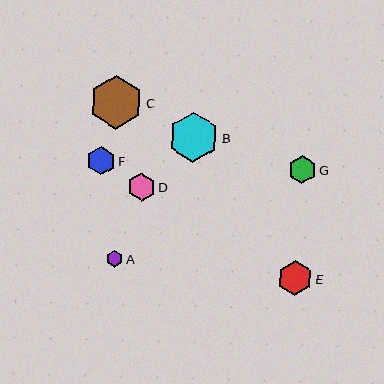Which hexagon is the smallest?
Hexagon A is the smallest with a size of approximately 17 pixels.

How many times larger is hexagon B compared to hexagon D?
Hexagon B is approximately 1.8 times the size of hexagon D.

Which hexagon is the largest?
Hexagon C is the largest with a size of approximately 53 pixels.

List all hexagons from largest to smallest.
From largest to smallest: C, B, E, F, D, G, A.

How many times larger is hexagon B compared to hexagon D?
Hexagon B is approximately 1.8 times the size of hexagon D.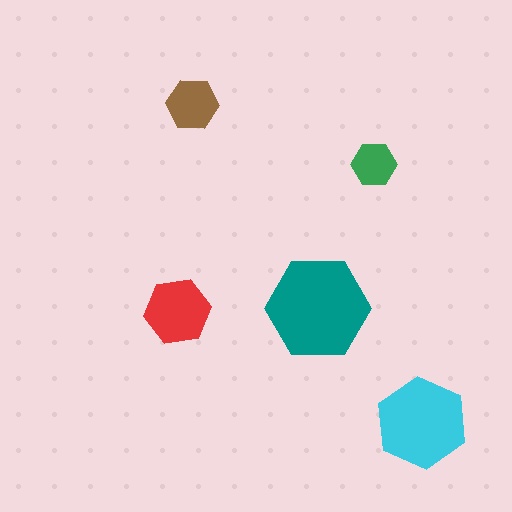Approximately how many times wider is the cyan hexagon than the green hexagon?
About 2 times wider.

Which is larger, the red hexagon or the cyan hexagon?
The cyan one.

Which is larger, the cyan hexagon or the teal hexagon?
The teal one.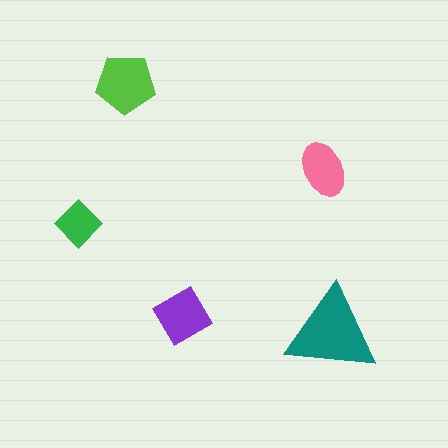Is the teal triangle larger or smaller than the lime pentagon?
Larger.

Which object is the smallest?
The green diamond.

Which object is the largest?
The teal triangle.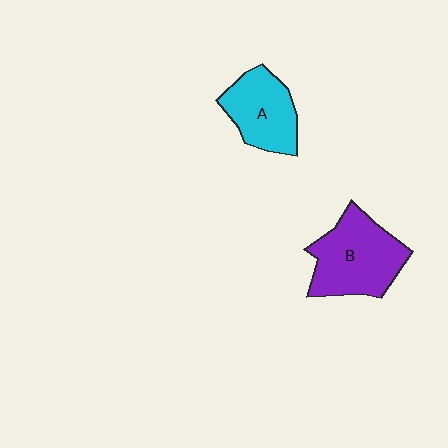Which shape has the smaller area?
Shape A (cyan).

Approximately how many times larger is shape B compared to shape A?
Approximately 1.3 times.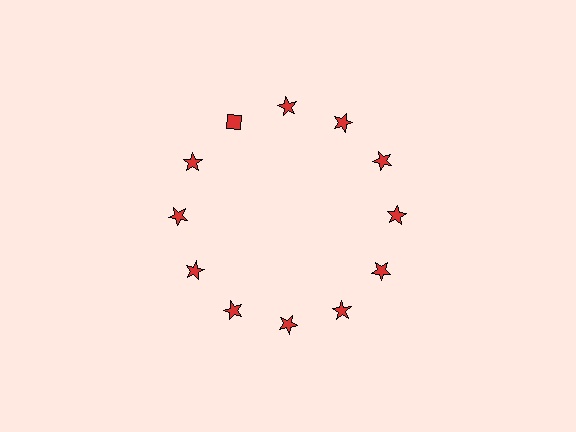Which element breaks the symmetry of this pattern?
The red diamond at roughly the 11 o'clock position breaks the symmetry. All other shapes are red stars.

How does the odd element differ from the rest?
It has a different shape: diamond instead of star.